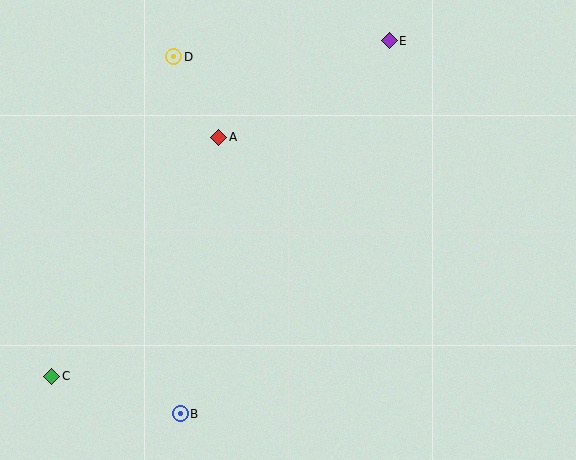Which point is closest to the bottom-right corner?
Point B is closest to the bottom-right corner.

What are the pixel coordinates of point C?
Point C is at (52, 376).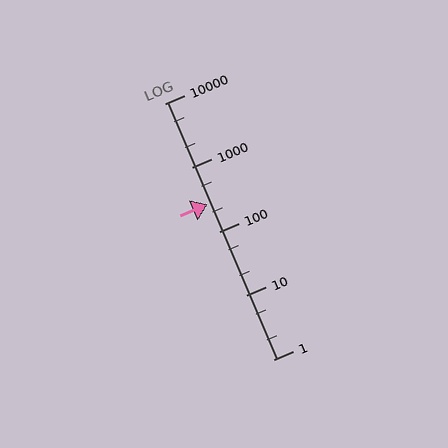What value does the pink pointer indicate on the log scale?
The pointer indicates approximately 270.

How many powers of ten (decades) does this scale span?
The scale spans 4 decades, from 1 to 10000.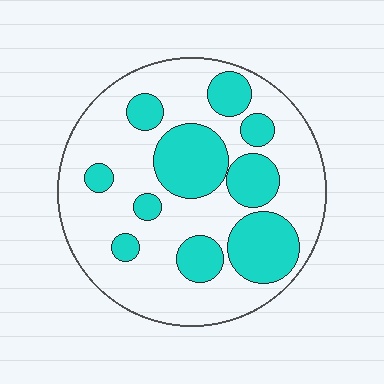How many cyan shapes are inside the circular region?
10.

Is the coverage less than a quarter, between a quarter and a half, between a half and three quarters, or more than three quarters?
Between a quarter and a half.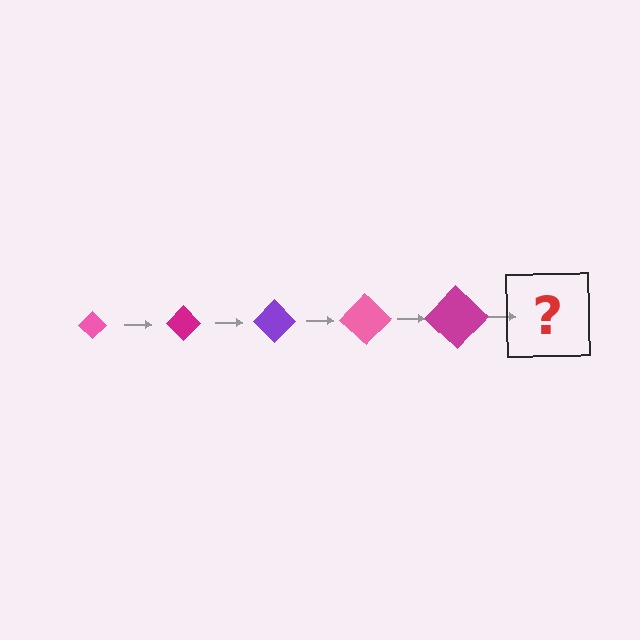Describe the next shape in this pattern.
It should be a purple diamond, larger than the previous one.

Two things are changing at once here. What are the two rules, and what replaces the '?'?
The two rules are that the diamond grows larger each step and the color cycles through pink, magenta, and purple. The '?' should be a purple diamond, larger than the previous one.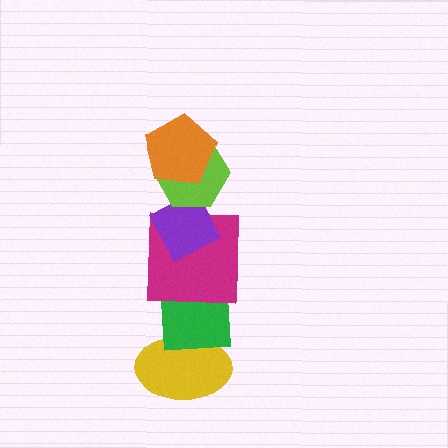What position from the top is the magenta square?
The magenta square is 4th from the top.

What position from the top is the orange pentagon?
The orange pentagon is 1st from the top.